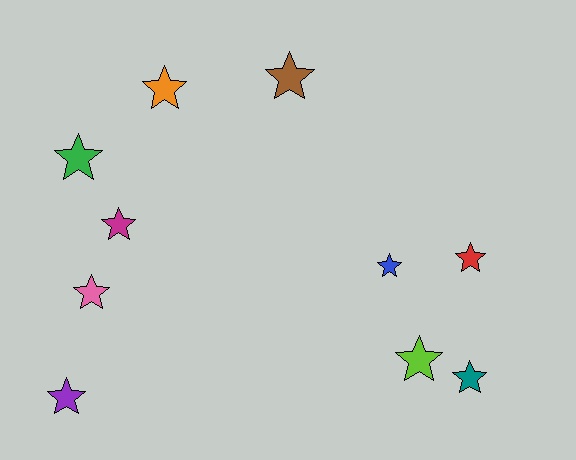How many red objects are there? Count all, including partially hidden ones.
There is 1 red object.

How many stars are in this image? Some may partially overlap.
There are 10 stars.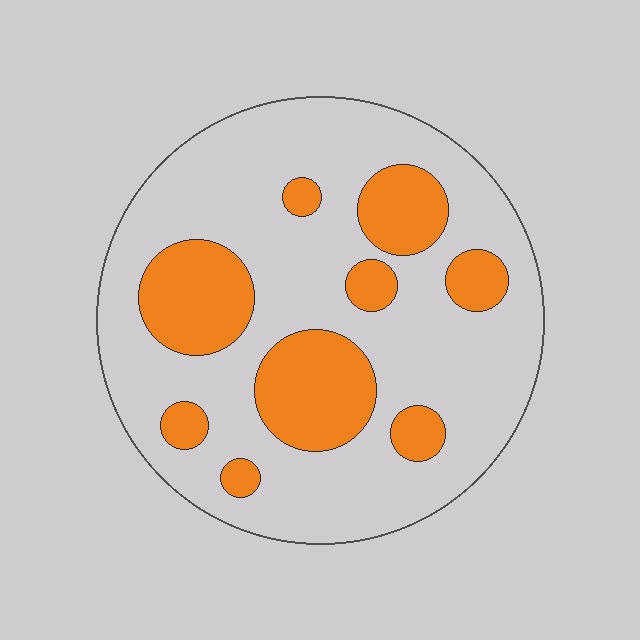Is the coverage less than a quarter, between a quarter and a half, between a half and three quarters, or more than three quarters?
Between a quarter and a half.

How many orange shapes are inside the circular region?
9.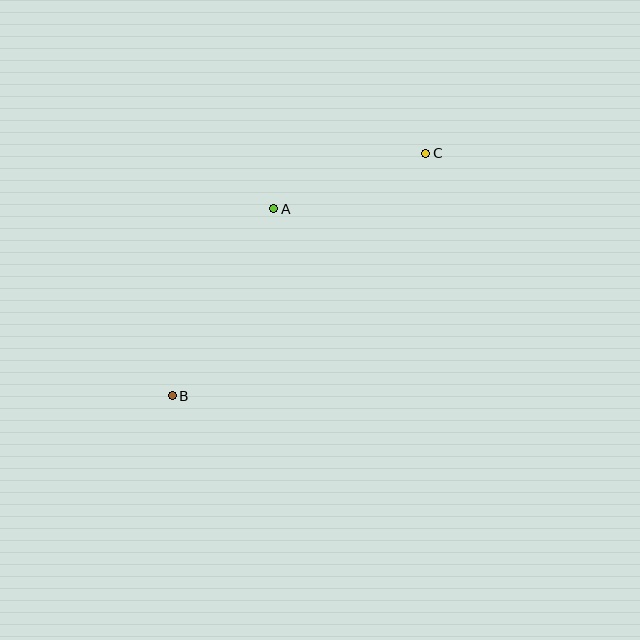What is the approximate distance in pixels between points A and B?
The distance between A and B is approximately 213 pixels.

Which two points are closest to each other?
Points A and C are closest to each other.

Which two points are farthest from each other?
Points B and C are farthest from each other.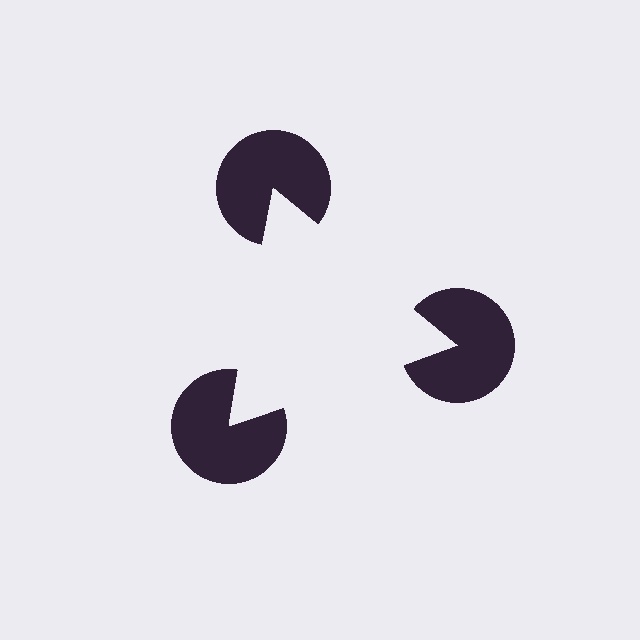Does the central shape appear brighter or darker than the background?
It typically appears slightly brighter than the background, even though no actual brightness change is drawn.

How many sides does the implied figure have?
3 sides.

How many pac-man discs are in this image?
There are 3 — one at each vertex of the illusory triangle.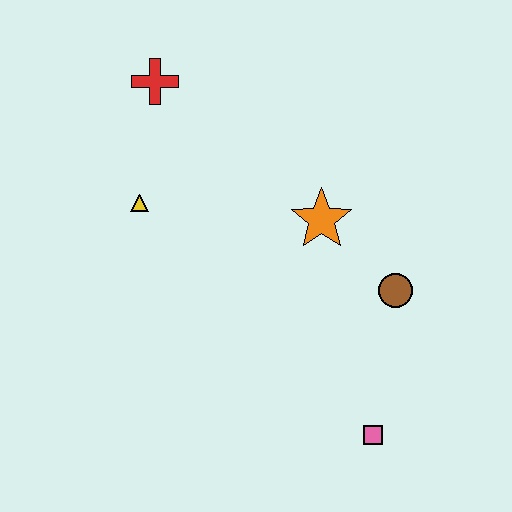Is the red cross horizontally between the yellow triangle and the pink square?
Yes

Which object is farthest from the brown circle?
The red cross is farthest from the brown circle.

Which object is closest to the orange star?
The brown circle is closest to the orange star.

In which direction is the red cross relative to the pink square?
The red cross is above the pink square.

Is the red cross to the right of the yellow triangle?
Yes